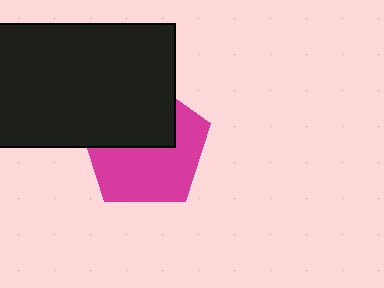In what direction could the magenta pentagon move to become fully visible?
The magenta pentagon could move down. That would shift it out from behind the black rectangle entirely.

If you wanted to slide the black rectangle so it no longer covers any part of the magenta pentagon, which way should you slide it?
Slide it up — that is the most direct way to separate the two shapes.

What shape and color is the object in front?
The object in front is a black rectangle.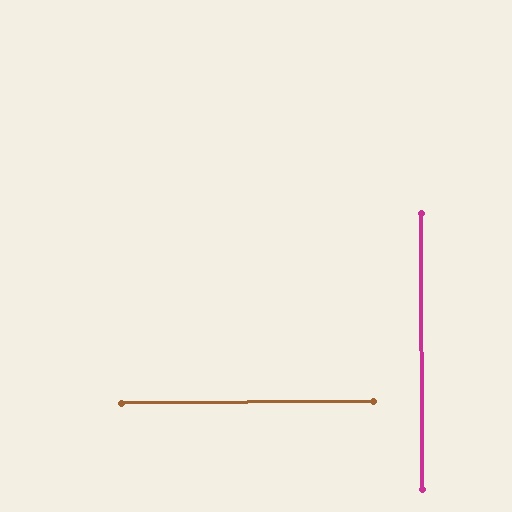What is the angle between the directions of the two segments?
Approximately 90 degrees.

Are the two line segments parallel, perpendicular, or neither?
Perpendicular — they meet at approximately 90°.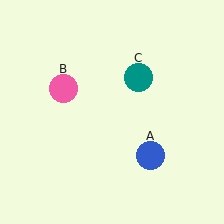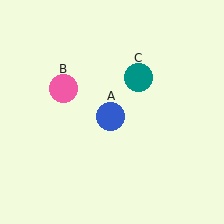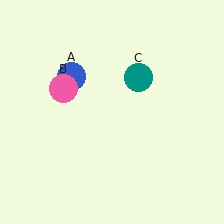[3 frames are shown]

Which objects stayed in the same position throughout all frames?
Pink circle (object B) and teal circle (object C) remained stationary.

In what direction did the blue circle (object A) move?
The blue circle (object A) moved up and to the left.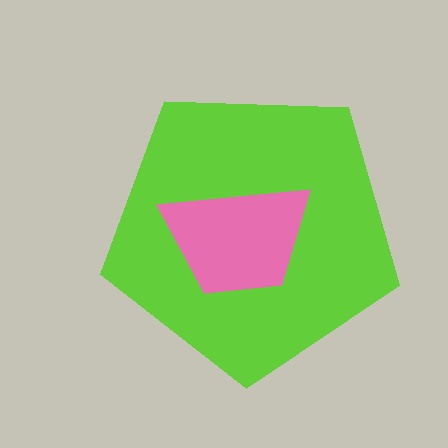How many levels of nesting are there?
2.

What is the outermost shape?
The lime pentagon.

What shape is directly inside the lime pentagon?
The pink trapezoid.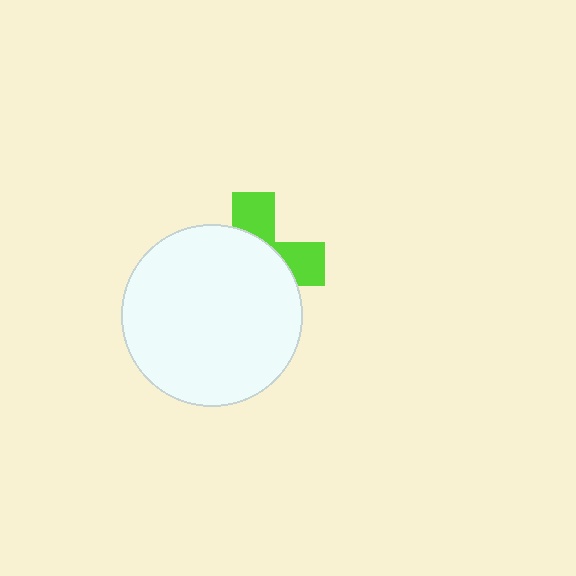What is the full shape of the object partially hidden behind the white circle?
The partially hidden object is a lime cross.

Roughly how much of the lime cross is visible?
A small part of it is visible (roughly 34%).